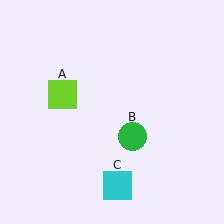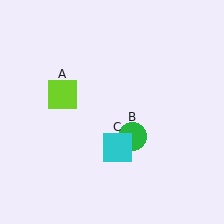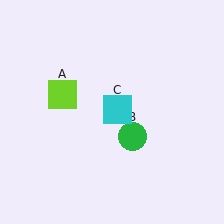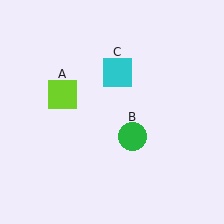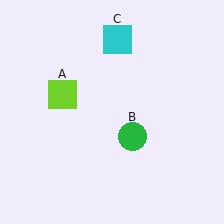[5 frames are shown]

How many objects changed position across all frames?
1 object changed position: cyan square (object C).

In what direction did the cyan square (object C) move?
The cyan square (object C) moved up.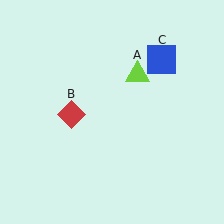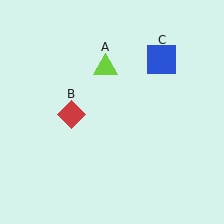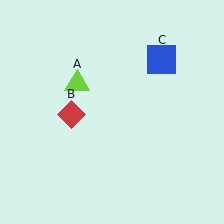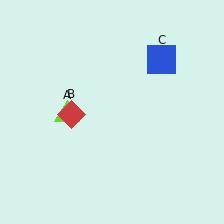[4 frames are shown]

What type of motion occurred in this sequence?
The lime triangle (object A) rotated counterclockwise around the center of the scene.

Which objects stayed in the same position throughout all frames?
Red diamond (object B) and blue square (object C) remained stationary.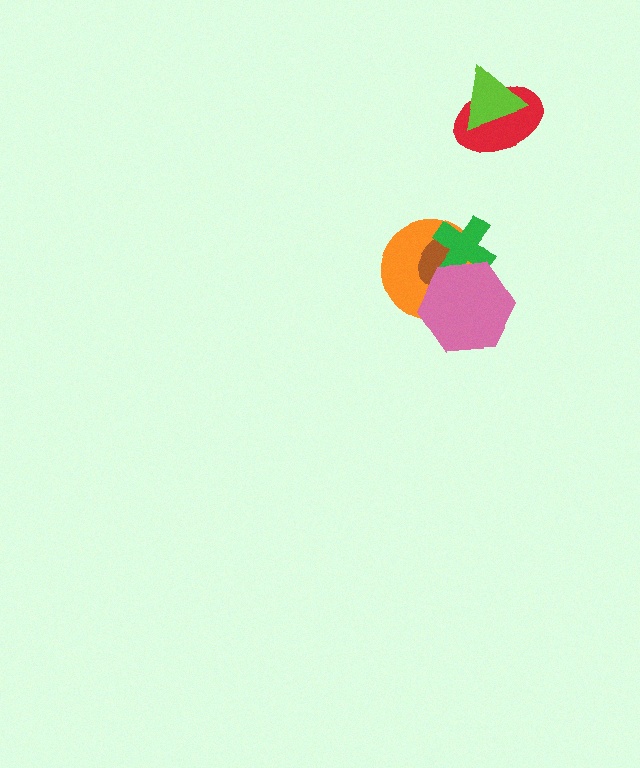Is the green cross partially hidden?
Yes, it is partially covered by another shape.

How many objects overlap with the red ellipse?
1 object overlaps with the red ellipse.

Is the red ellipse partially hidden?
Yes, it is partially covered by another shape.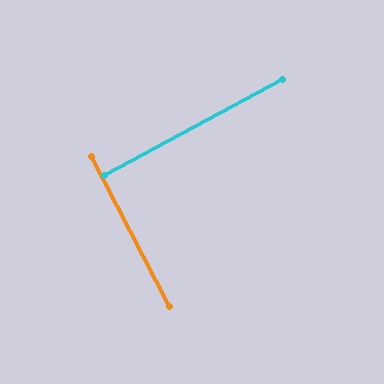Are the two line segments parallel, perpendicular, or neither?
Perpendicular — they meet at approximately 89°.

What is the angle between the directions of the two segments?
Approximately 89 degrees.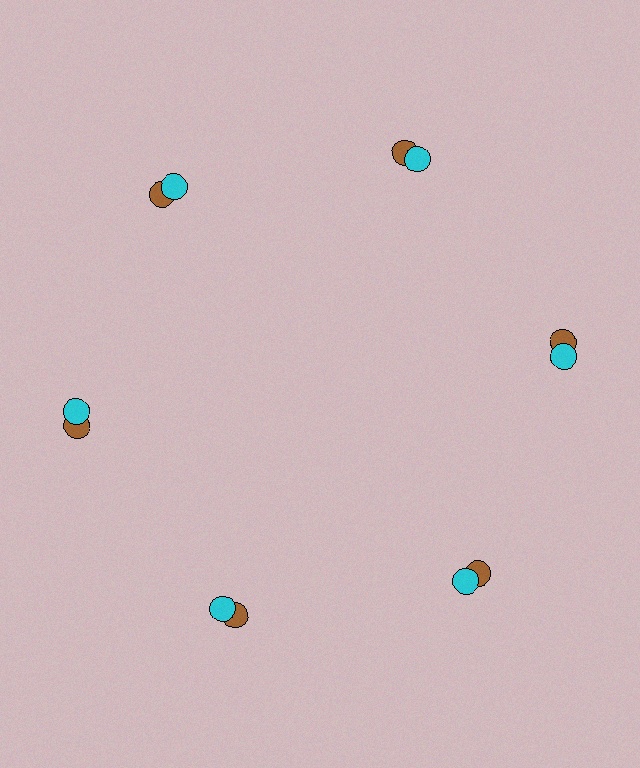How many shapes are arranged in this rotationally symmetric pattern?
There are 12 shapes, arranged in 6 groups of 2.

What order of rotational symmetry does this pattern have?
This pattern has 6-fold rotational symmetry.